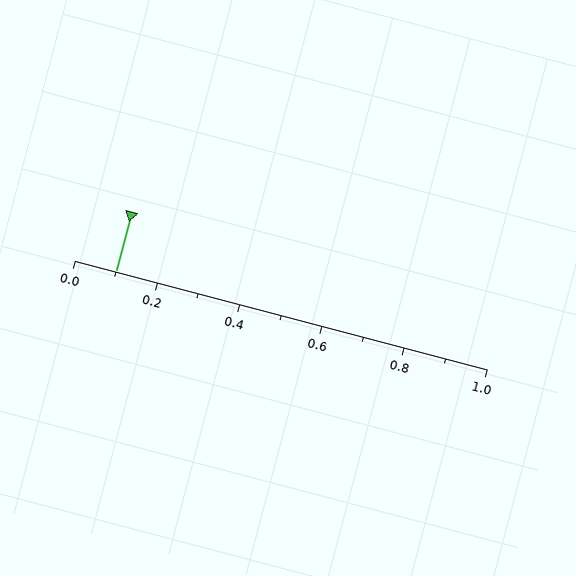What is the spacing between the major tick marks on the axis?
The major ticks are spaced 0.2 apart.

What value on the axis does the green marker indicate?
The marker indicates approximately 0.1.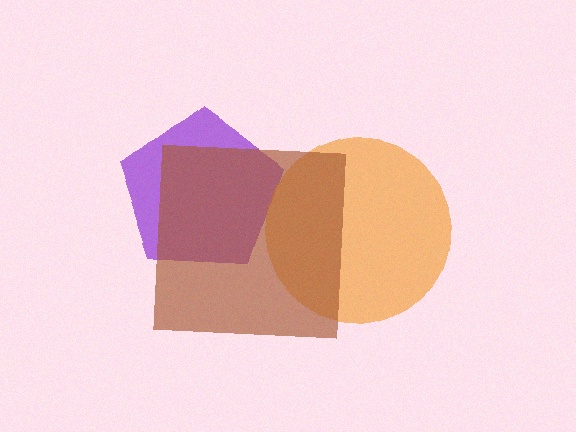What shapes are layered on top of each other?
The layered shapes are: a purple pentagon, an orange circle, a brown square.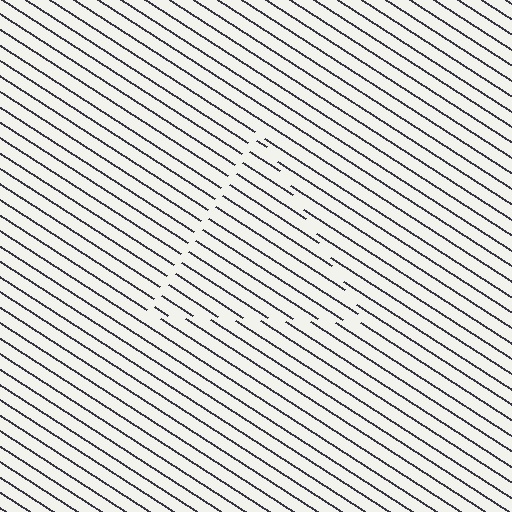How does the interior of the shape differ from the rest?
The interior of the shape contains the same grating, shifted by half a period — the contour is defined by the phase discontinuity where line-ends from the inner and outer gratings abut.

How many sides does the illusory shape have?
3 sides — the line-ends trace a triangle.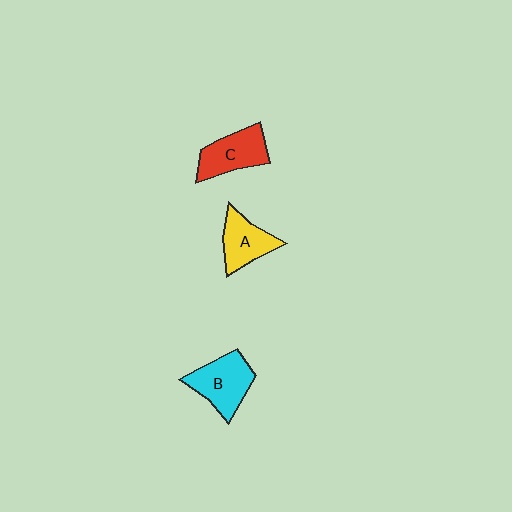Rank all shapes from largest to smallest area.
From largest to smallest: B (cyan), C (red), A (yellow).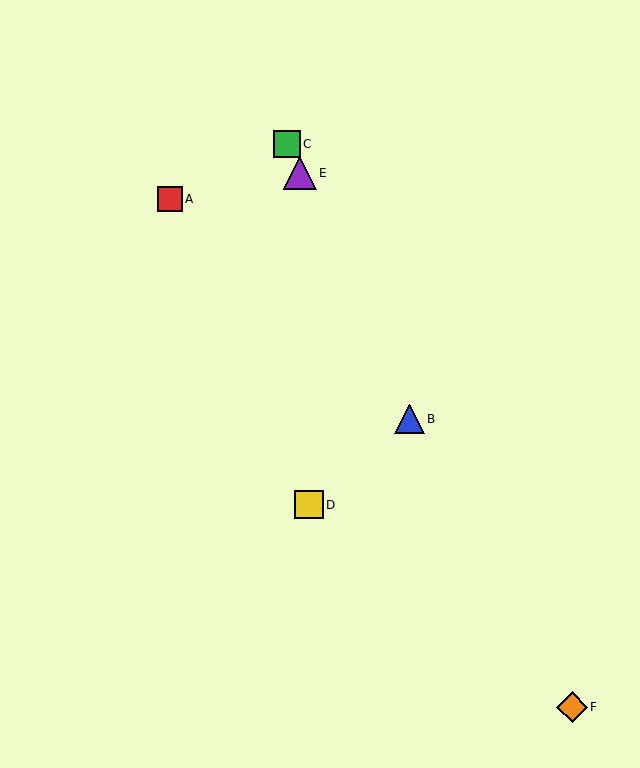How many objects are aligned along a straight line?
3 objects (B, C, E) are aligned along a straight line.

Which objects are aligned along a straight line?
Objects B, C, E are aligned along a straight line.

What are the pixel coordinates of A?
Object A is at (170, 199).